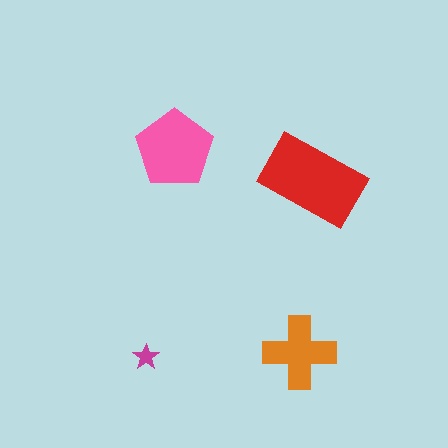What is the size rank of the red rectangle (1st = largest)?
1st.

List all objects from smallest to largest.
The magenta star, the orange cross, the pink pentagon, the red rectangle.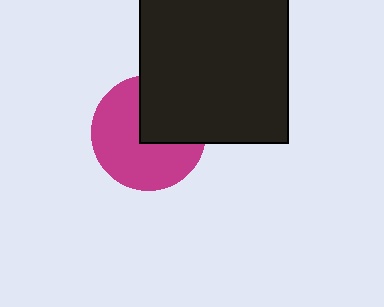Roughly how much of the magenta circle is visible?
About half of it is visible (roughly 63%).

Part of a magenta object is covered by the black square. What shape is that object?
It is a circle.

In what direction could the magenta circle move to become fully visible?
The magenta circle could move toward the lower-left. That would shift it out from behind the black square entirely.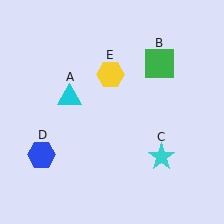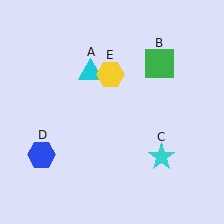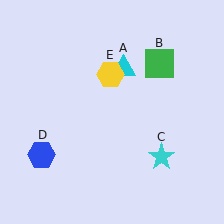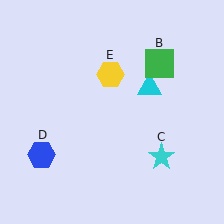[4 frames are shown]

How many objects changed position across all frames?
1 object changed position: cyan triangle (object A).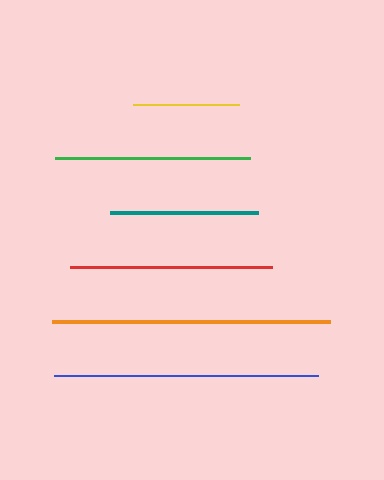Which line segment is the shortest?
The yellow line is the shortest at approximately 106 pixels.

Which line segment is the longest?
The orange line is the longest at approximately 278 pixels.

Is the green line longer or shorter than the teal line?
The green line is longer than the teal line.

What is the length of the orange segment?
The orange segment is approximately 278 pixels long.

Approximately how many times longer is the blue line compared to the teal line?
The blue line is approximately 1.8 times the length of the teal line.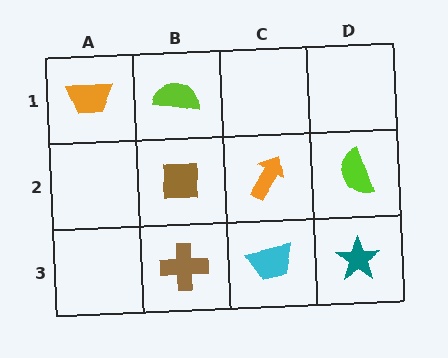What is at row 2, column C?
An orange arrow.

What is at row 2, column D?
A lime semicircle.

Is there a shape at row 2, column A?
No, that cell is empty.